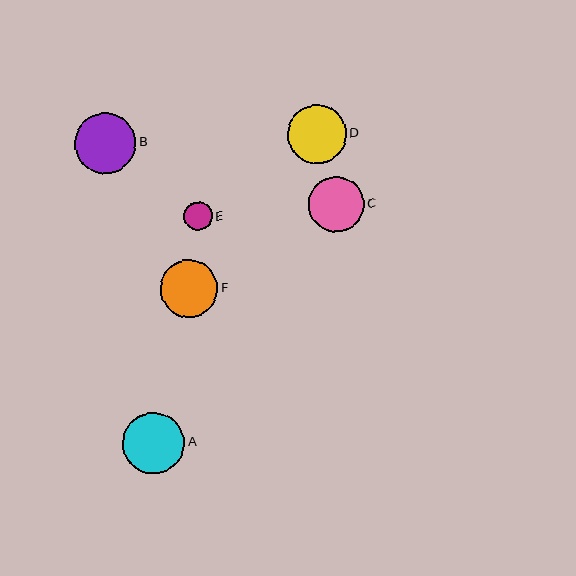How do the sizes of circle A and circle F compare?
Circle A and circle F are approximately the same size.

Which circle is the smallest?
Circle E is the smallest with a size of approximately 29 pixels.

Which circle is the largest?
Circle A is the largest with a size of approximately 62 pixels.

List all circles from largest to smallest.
From largest to smallest: A, B, D, F, C, E.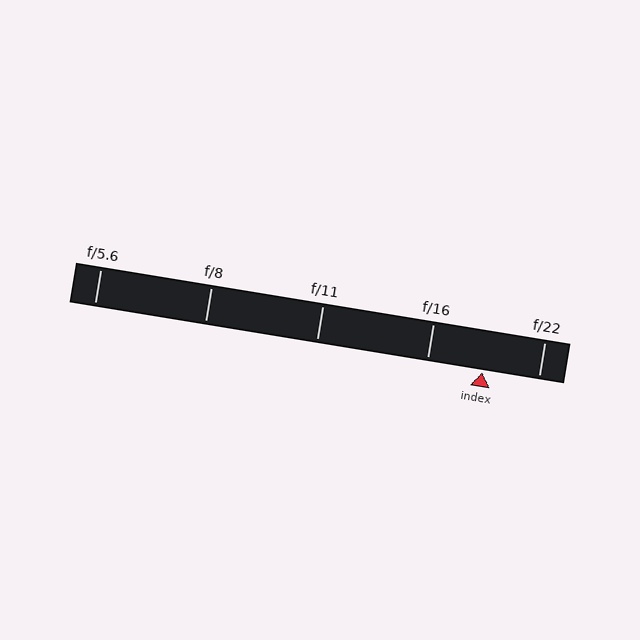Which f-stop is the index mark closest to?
The index mark is closest to f/16.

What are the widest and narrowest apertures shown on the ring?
The widest aperture shown is f/5.6 and the narrowest is f/22.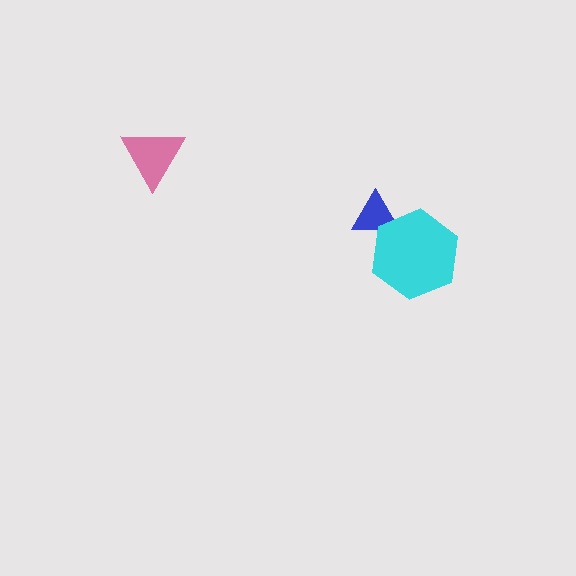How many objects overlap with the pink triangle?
0 objects overlap with the pink triangle.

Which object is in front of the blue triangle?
The cyan hexagon is in front of the blue triangle.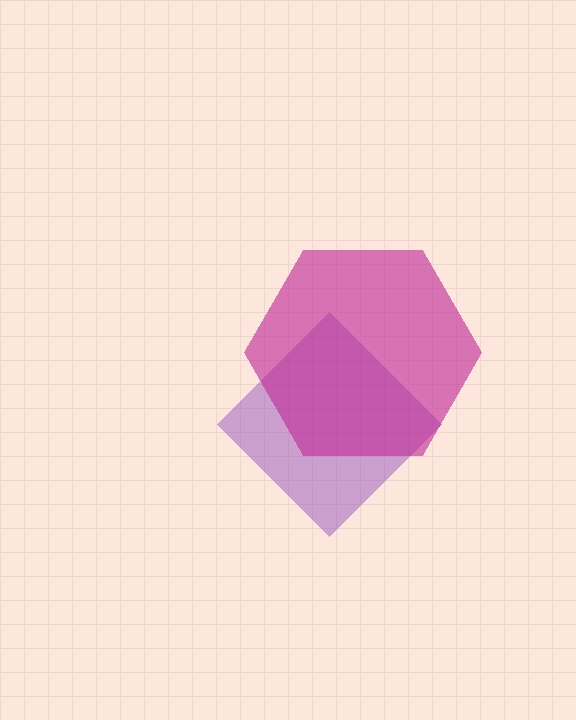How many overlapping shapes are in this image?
There are 2 overlapping shapes in the image.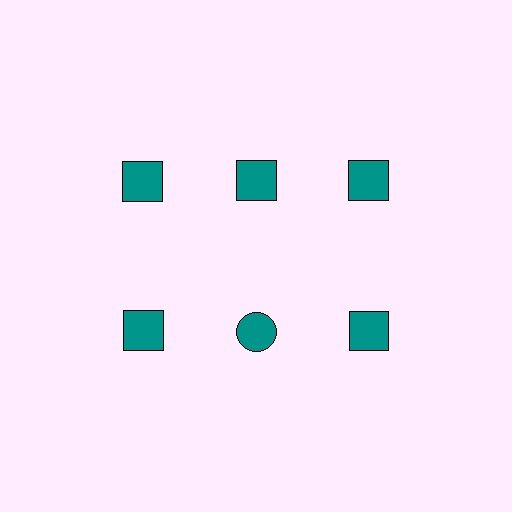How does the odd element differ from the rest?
It has a different shape: circle instead of square.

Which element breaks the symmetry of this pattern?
The teal circle in the second row, second from left column breaks the symmetry. All other shapes are teal squares.